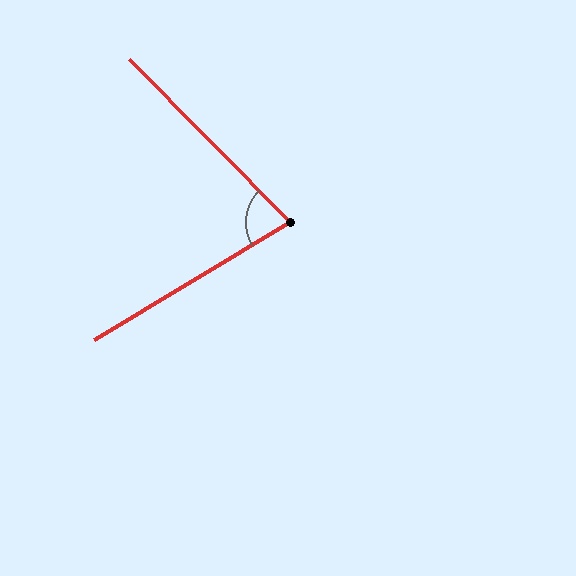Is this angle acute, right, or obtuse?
It is acute.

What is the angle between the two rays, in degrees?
Approximately 77 degrees.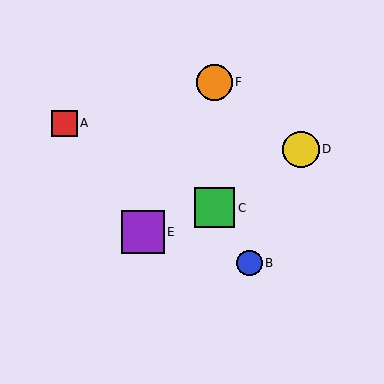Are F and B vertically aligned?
No, F is at x≈215 and B is at x≈249.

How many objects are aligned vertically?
2 objects (C, F) are aligned vertically.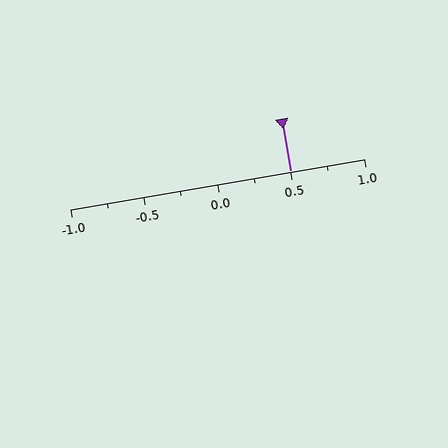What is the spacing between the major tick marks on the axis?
The major ticks are spaced 0.5 apart.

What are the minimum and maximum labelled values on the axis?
The axis runs from -1.0 to 1.0.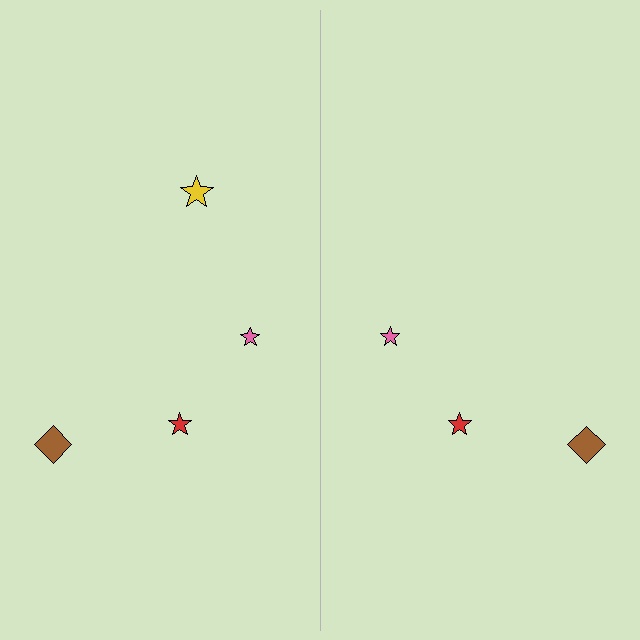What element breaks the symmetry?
A yellow star is missing from the right side.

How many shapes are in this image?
There are 7 shapes in this image.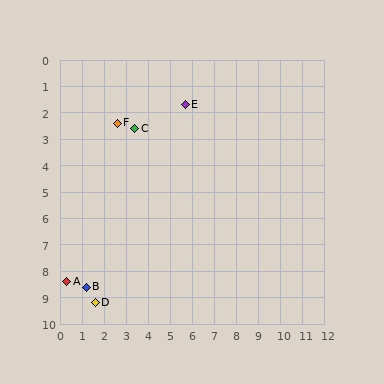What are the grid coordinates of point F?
Point F is at approximately (2.6, 2.4).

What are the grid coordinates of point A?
Point A is at approximately (0.3, 8.4).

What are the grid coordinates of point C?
Point C is at approximately (3.4, 2.6).